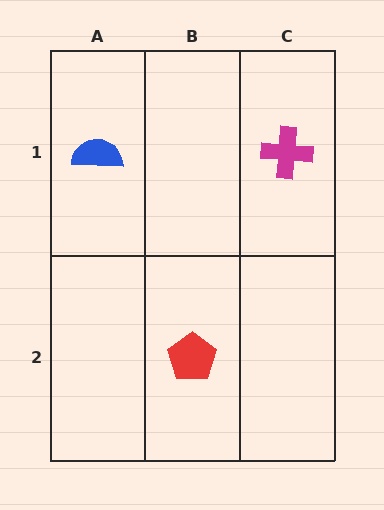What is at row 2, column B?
A red pentagon.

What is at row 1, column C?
A magenta cross.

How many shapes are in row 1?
2 shapes.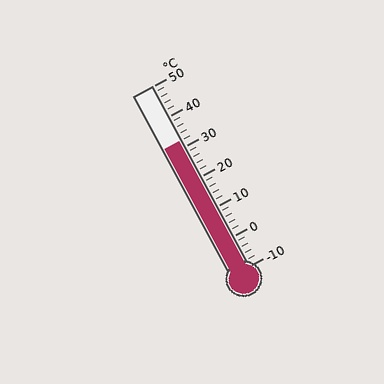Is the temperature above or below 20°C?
The temperature is above 20°C.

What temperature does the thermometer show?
The thermometer shows approximately 32°C.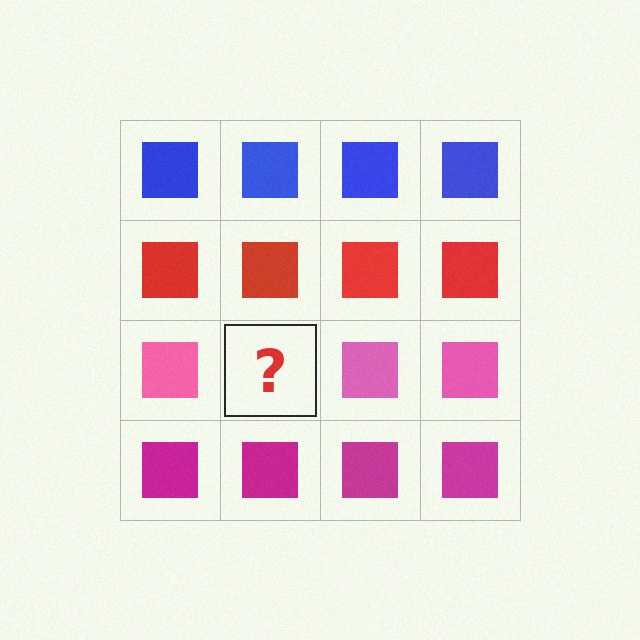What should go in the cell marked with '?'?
The missing cell should contain a pink square.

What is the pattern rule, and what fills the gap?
The rule is that each row has a consistent color. The gap should be filled with a pink square.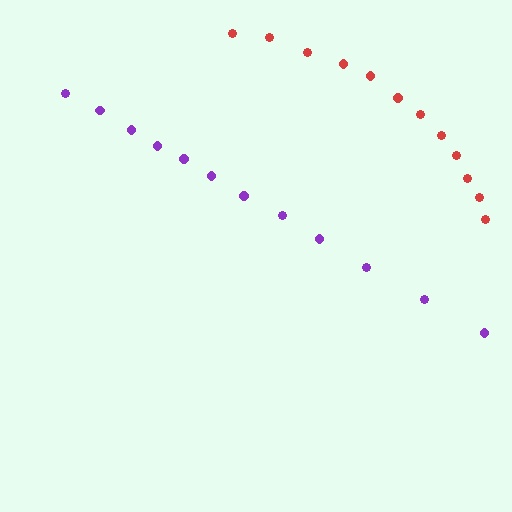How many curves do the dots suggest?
There are 2 distinct paths.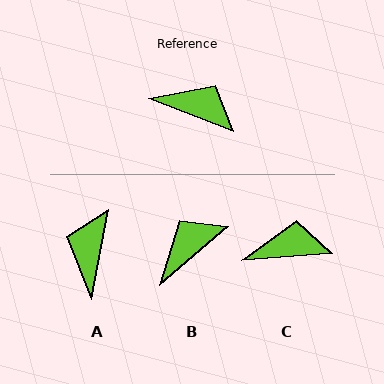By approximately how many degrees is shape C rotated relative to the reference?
Approximately 25 degrees counter-clockwise.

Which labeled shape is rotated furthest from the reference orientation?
A, about 101 degrees away.